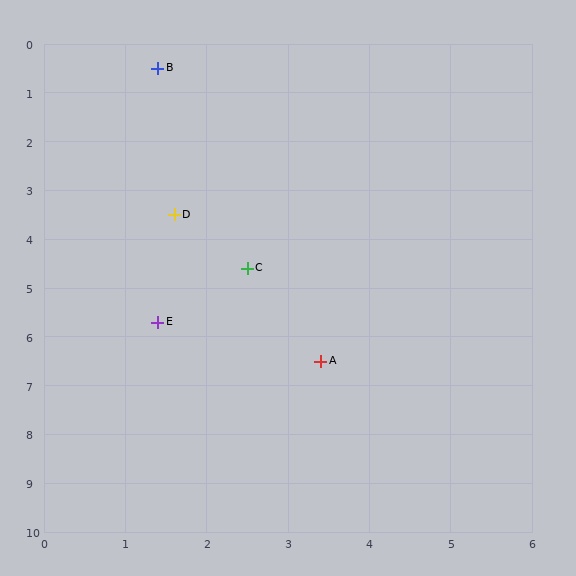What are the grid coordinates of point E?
Point E is at approximately (1.4, 5.7).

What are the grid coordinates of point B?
Point B is at approximately (1.4, 0.5).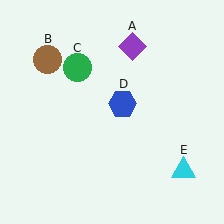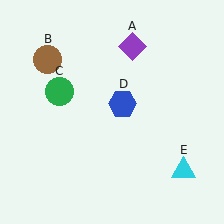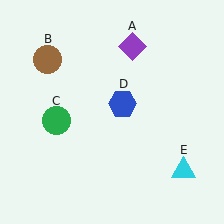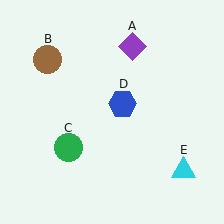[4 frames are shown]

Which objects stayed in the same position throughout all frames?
Purple diamond (object A) and brown circle (object B) and blue hexagon (object D) and cyan triangle (object E) remained stationary.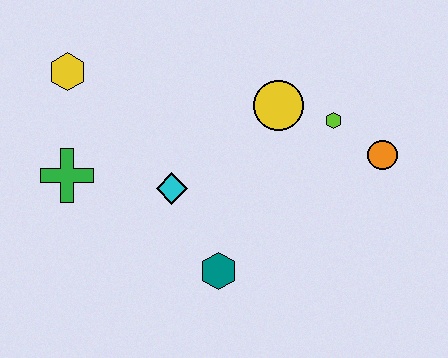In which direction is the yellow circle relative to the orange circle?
The yellow circle is to the left of the orange circle.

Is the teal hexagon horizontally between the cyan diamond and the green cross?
No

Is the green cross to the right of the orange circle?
No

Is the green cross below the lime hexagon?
Yes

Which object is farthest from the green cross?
The orange circle is farthest from the green cross.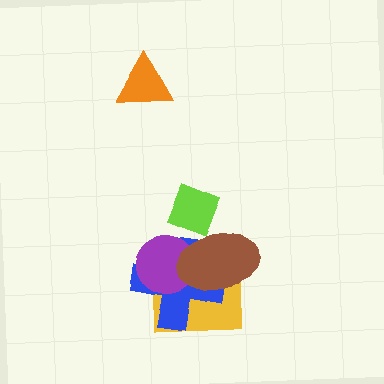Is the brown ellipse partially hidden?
No, no other shape covers it.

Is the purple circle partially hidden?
Yes, it is partially covered by another shape.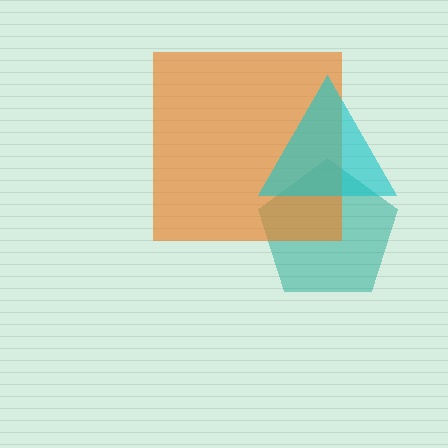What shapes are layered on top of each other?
The layered shapes are: a teal pentagon, an orange square, a cyan triangle.